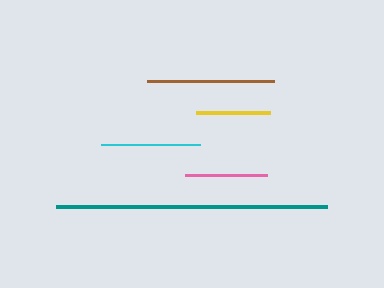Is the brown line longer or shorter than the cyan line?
The brown line is longer than the cyan line.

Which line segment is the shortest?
The yellow line is the shortest at approximately 74 pixels.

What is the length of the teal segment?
The teal segment is approximately 271 pixels long.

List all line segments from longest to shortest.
From longest to shortest: teal, brown, cyan, pink, yellow.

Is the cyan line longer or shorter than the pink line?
The cyan line is longer than the pink line.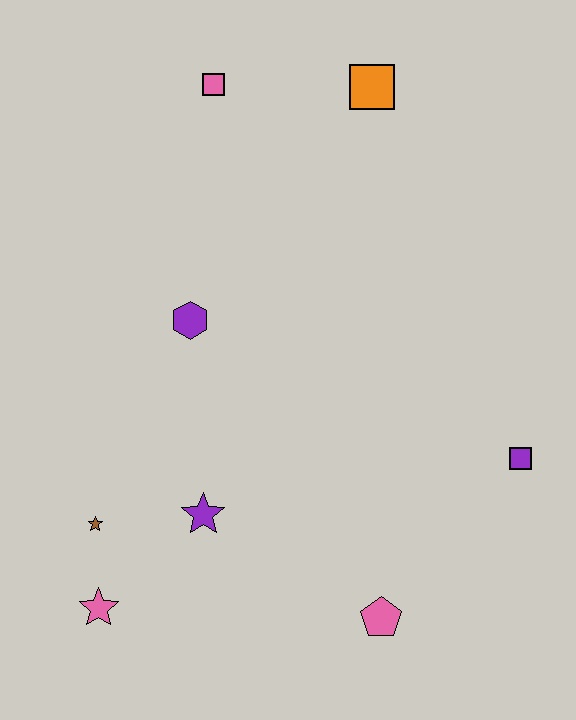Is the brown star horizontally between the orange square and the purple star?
No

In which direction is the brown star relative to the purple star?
The brown star is to the left of the purple star.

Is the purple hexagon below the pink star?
No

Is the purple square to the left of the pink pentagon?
No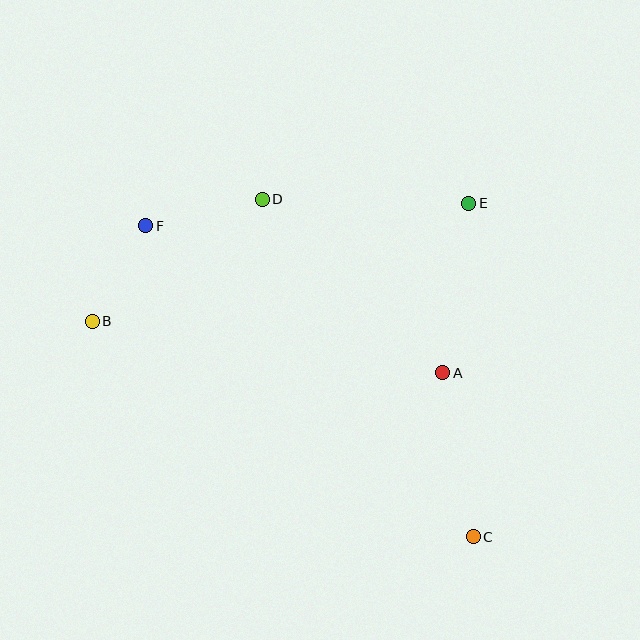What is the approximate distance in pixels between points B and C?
The distance between B and C is approximately 438 pixels.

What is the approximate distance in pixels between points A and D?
The distance between A and D is approximately 250 pixels.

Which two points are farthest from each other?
Points C and F are farthest from each other.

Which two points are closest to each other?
Points B and F are closest to each other.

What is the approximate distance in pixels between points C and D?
The distance between C and D is approximately 398 pixels.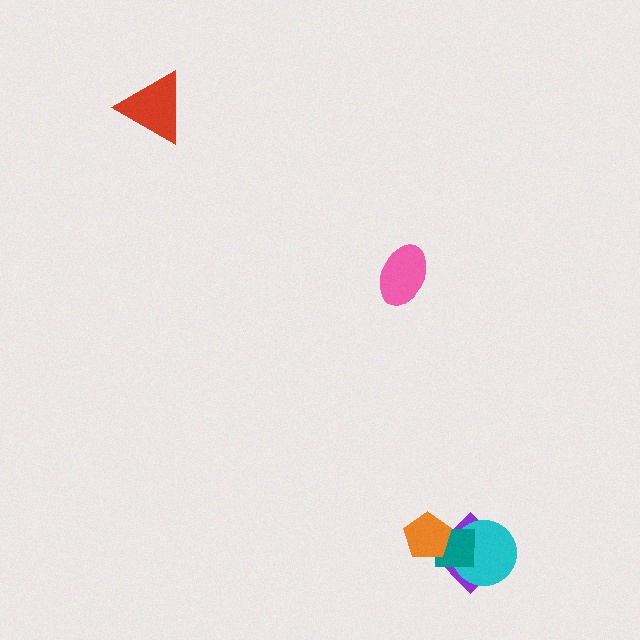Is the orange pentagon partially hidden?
No, no other shape covers it.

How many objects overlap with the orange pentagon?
2 objects overlap with the orange pentagon.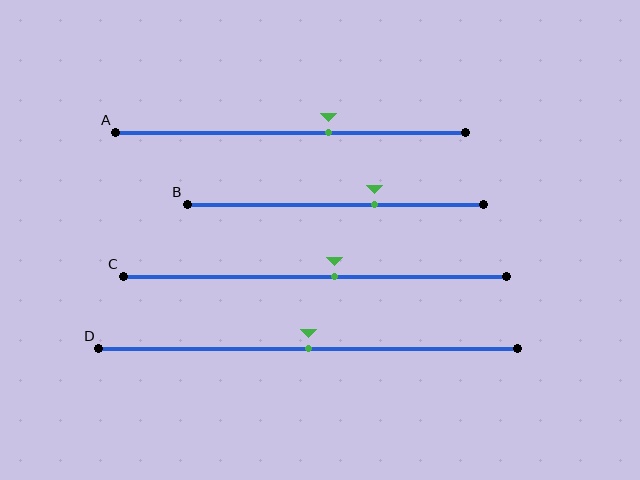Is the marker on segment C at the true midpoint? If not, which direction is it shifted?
No, the marker on segment C is shifted to the right by about 5% of the segment length.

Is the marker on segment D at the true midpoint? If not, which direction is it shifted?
Yes, the marker on segment D is at the true midpoint.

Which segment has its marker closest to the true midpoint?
Segment D has its marker closest to the true midpoint.